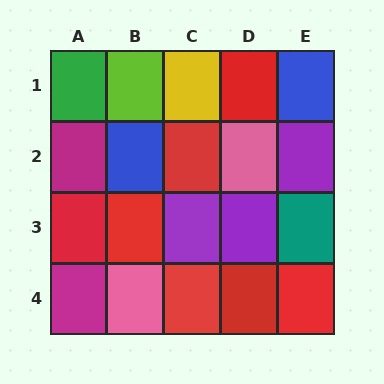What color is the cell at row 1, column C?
Yellow.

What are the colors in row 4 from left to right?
Magenta, pink, red, red, red.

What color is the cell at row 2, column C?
Red.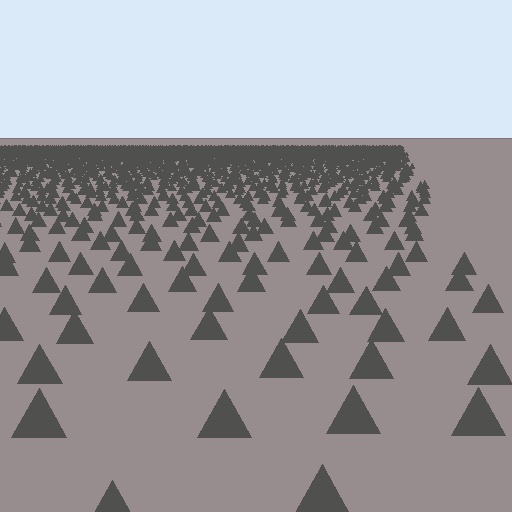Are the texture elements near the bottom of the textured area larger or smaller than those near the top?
Larger. Near the bottom, elements are closer to the viewer and appear at a bigger on-screen size.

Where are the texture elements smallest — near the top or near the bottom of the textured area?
Near the top.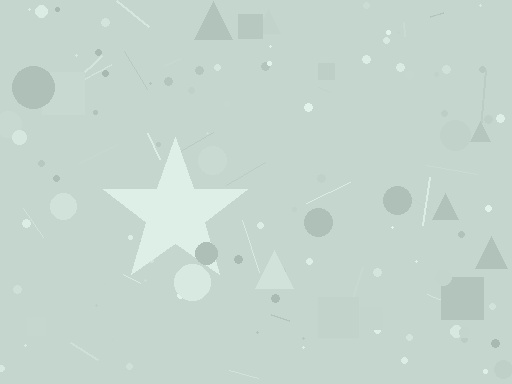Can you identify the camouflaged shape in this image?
The camouflaged shape is a star.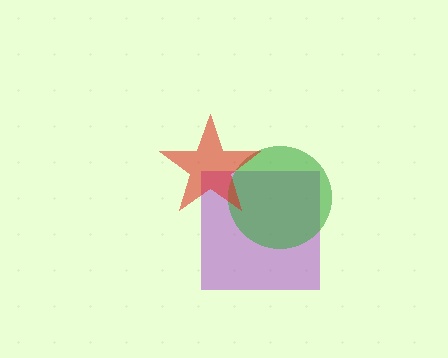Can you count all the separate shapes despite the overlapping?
Yes, there are 3 separate shapes.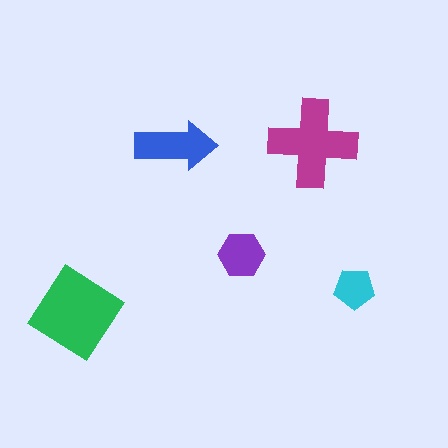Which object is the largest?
The green diamond.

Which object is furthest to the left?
The green diamond is leftmost.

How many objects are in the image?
There are 5 objects in the image.